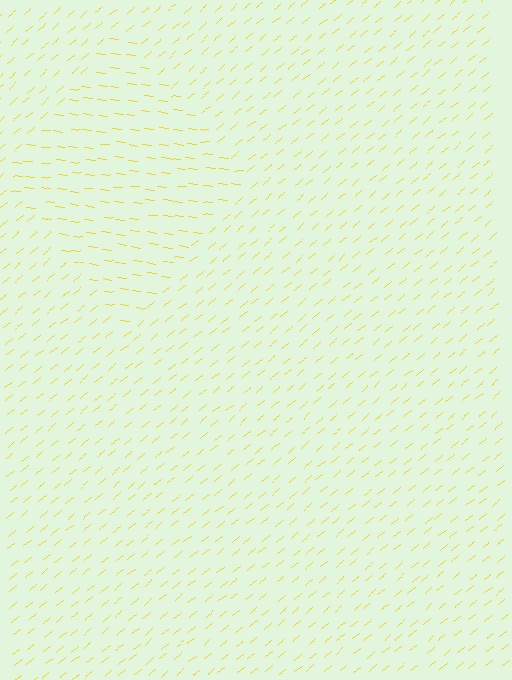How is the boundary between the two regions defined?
The boundary is defined purely by a change in line orientation (approximately 45 degrees difference). All lines are the same color and thickness.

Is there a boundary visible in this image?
Yes, there is a texture boundary formed by a change in line orientation.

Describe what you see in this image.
The image is filled with small yellow line segments. A diamond region in the image has lines oriented differently from the surrounding lines, creating a visible texture boundary.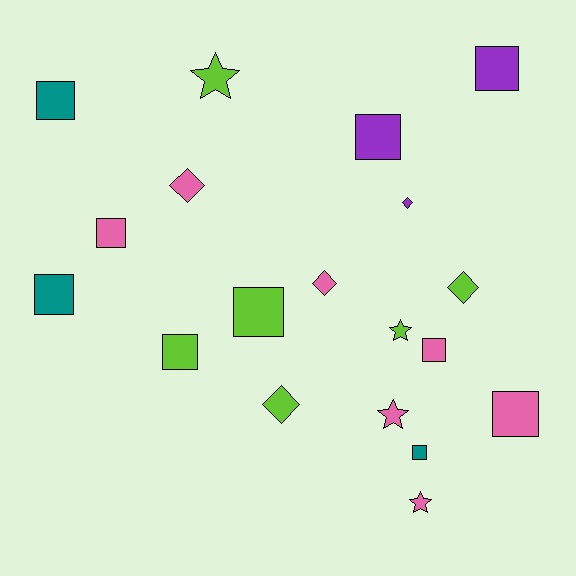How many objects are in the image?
There are 19 objects.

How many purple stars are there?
There are no purple stars.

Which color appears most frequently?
Pink, with 7 objects.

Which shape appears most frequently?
Square, with 10 objects.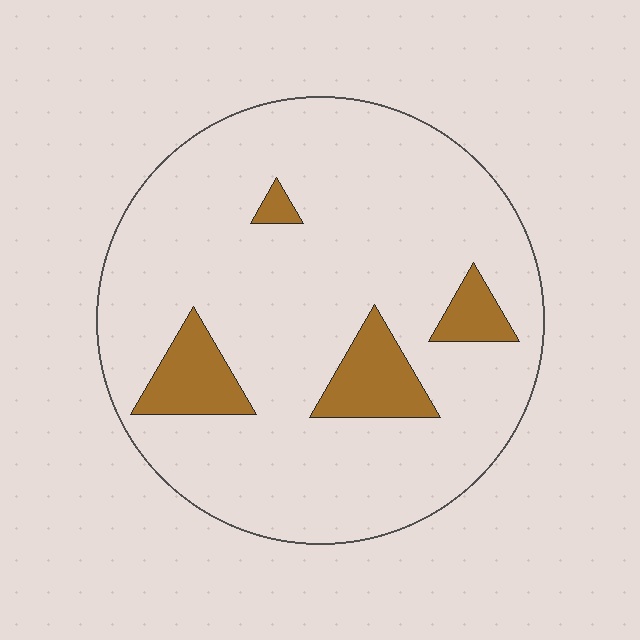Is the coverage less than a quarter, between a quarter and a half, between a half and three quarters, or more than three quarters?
Less than a quarter.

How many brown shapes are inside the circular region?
4.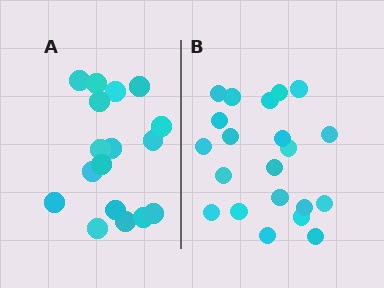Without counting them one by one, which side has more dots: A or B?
Region B (the right region) has more dots.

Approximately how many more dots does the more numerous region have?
Region B has about 4 more dots than region A.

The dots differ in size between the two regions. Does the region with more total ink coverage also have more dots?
No. Region A has more total ink coverage because its dots are larger, but region B actually contains more individual dots. Total area can be misleading — the number of items is what matters here.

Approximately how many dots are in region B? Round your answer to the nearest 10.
About 20 dots. (The exact count is 21, which rounds to 20.)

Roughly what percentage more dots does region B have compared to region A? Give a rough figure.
About 25% more.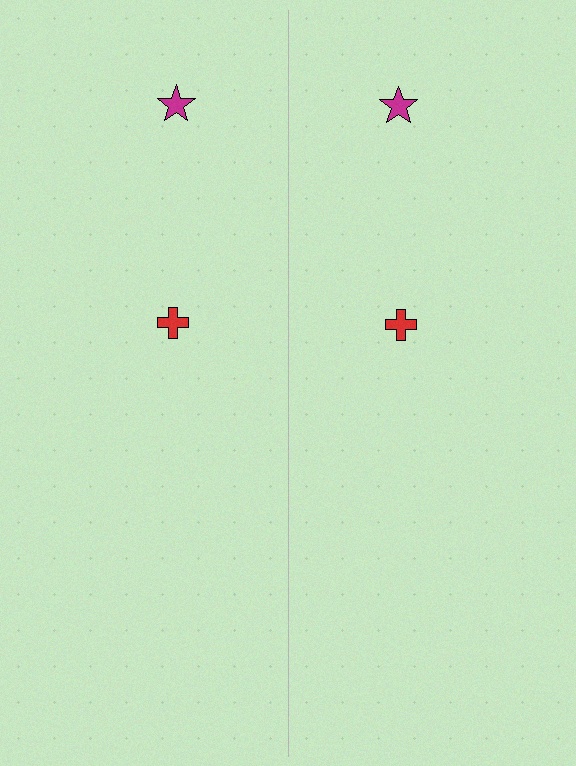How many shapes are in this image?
There are 4 shapes in this image.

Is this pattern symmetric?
Yes, this pattern has bilateral (reflection) symmetry.